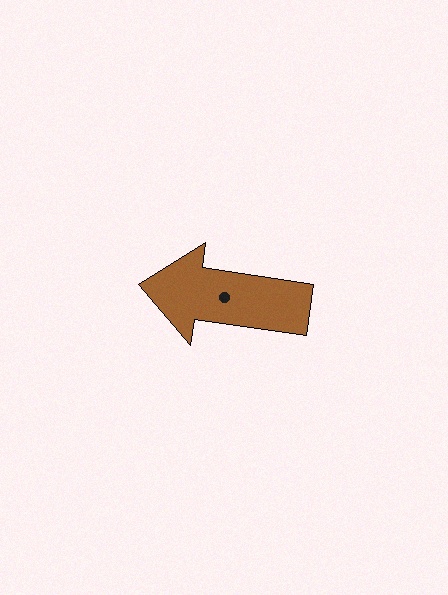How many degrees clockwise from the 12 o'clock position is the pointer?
Approximately 278 degrees.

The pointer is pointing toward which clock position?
Roughly 9 o'clock.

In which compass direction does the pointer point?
West.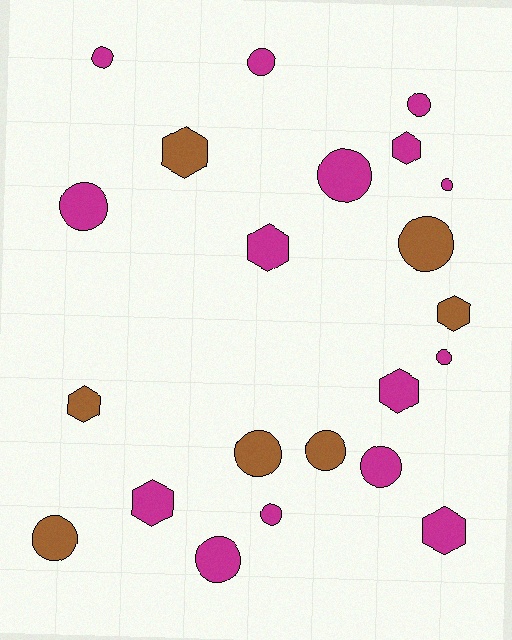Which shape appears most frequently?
Circle, with 14 objects.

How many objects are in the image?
There are 22 objects.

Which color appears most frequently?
Magenta, with 15 objects.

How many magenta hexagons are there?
There are 5 magenta hexagons.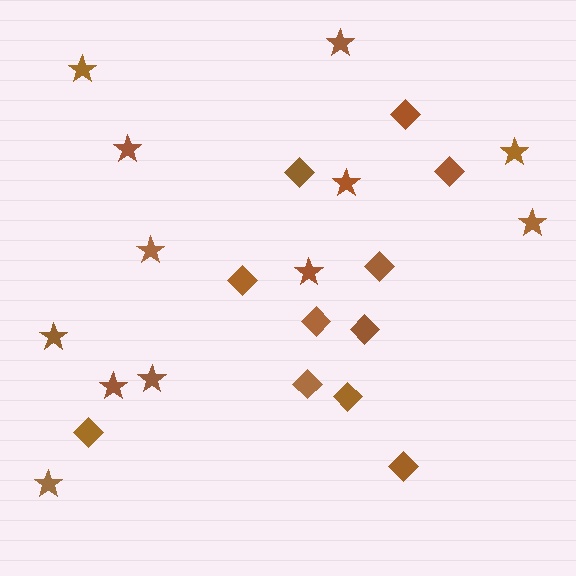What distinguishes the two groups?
There are 2 groups: one group of stars (12) and one group of diamonds (11).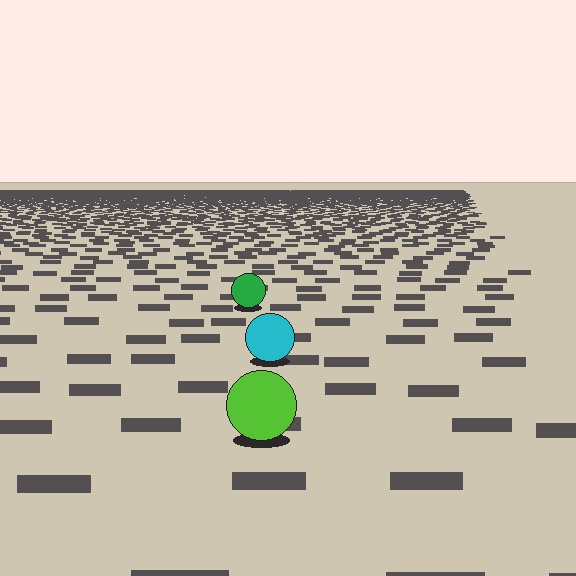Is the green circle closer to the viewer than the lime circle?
No. The lime circle is closer — you can tell from the texture gradient: the ground texture is coarser near it.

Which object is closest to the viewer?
The lime circle is closest. The texture marks near it are larger and more spread out.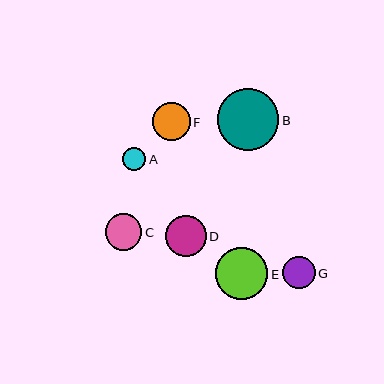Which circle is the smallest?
Circle A is the smallest with a size of approximately 23 pixels.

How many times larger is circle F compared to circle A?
Circle F is approximately 1.6 times the size of circle A.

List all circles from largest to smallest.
From largest to smallest: B, E, D, F, C, G, A.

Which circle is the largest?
Circle B is the largest with a size of approximately 62 pixels.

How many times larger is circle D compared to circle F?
Circle D is approximately 1.1 times the size of circle F.